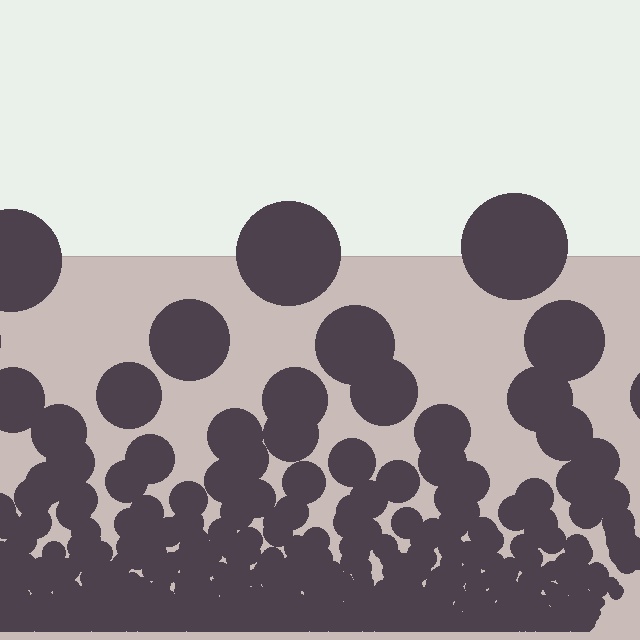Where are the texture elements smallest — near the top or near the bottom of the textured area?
Near the bottom.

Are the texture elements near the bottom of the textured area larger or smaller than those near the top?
Smaller. The gradient is inverted — elements near the bottom are smaller and denser.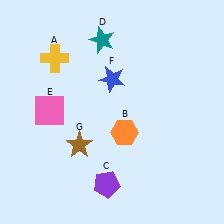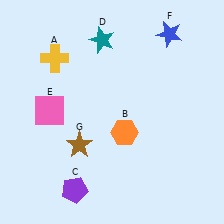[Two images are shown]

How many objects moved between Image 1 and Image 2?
2 objects moved between the two images.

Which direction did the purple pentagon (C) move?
The purple pentagon (C) moved left.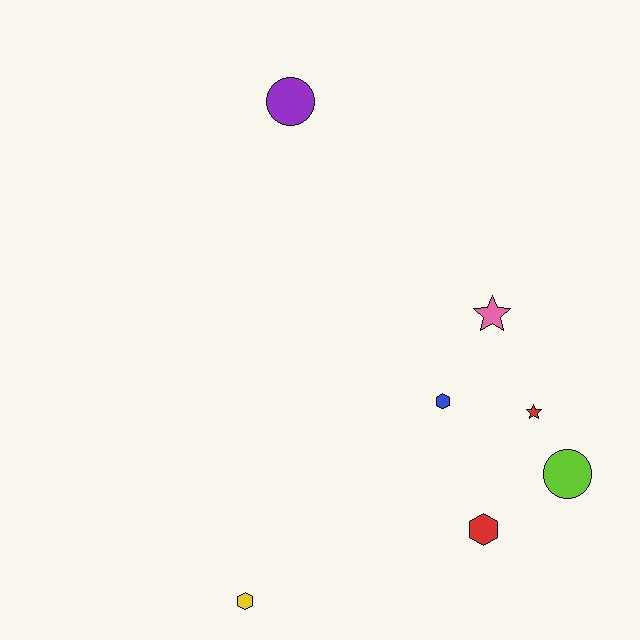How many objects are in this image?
There are 7 objects.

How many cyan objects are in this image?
There are no cyan objects.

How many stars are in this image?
There are 2 stars.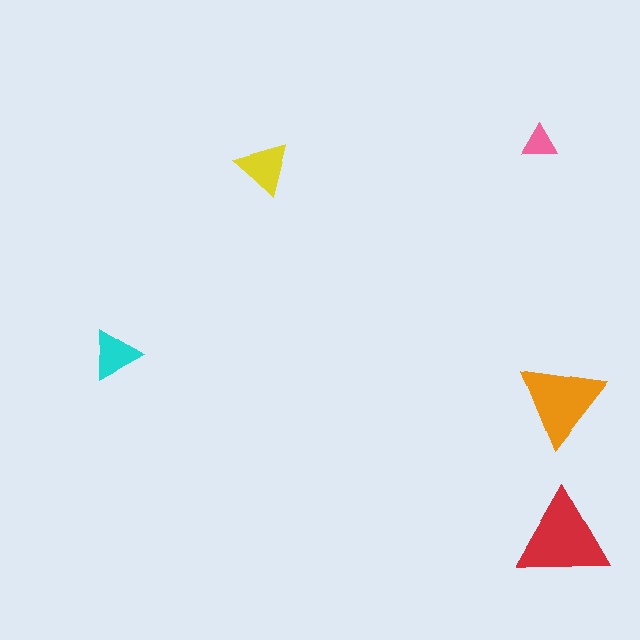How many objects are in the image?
There are 5 objects in the image.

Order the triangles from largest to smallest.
the red one, the orange one, the yellow one, the cyan one, the pink one.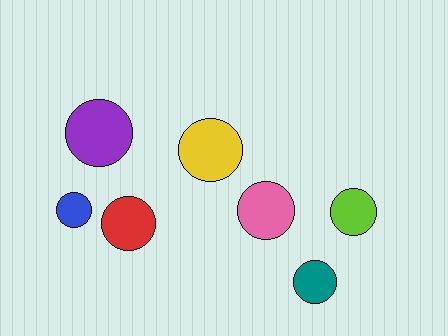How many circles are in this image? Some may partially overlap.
There are 7 circles.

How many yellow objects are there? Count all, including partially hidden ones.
There is 1 yellow object.